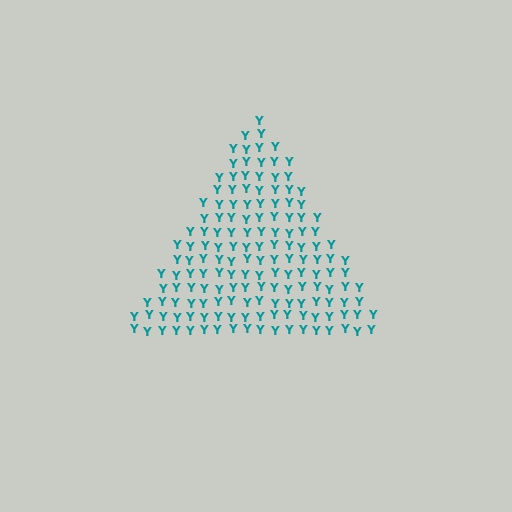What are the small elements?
The small elements are letter Y's.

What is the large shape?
The large shape is a triangle.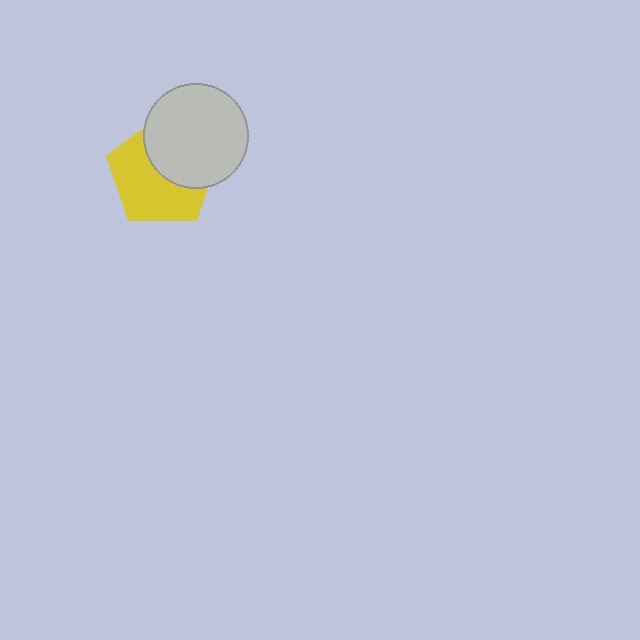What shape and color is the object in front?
The object in front is a light gray circle.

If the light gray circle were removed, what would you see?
You would see the complete yellow pentagon.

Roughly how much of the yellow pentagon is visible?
About half of it is visible (roughly 57%).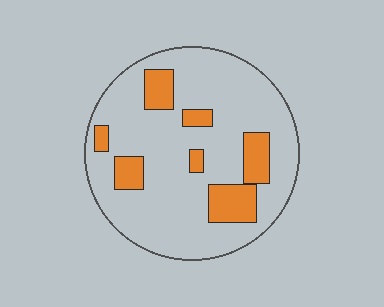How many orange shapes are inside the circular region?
7.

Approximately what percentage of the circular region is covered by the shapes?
Approximately 20%.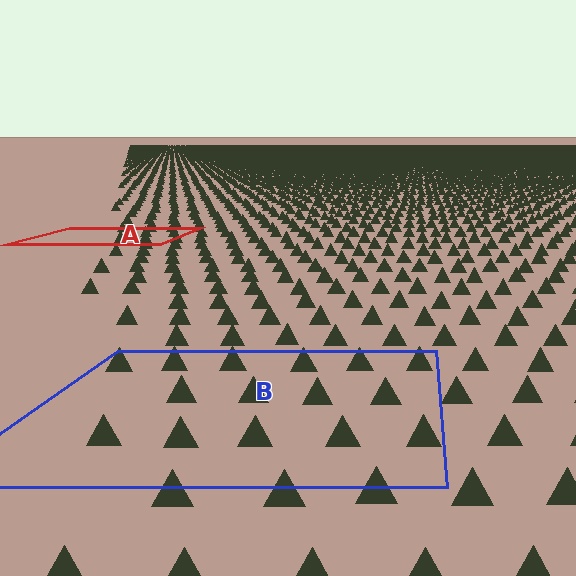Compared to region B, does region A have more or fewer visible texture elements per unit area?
Region A has more texture elements per unit area — they are packed more densely because it is farther away.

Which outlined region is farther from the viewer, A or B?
Region A is farther from the viewer — the texture elements inside it appear smaller and more densely packed.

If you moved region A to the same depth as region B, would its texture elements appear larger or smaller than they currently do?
They would appear larger. At a closer depth, the same texture elements are projected at a bigger on-screen size.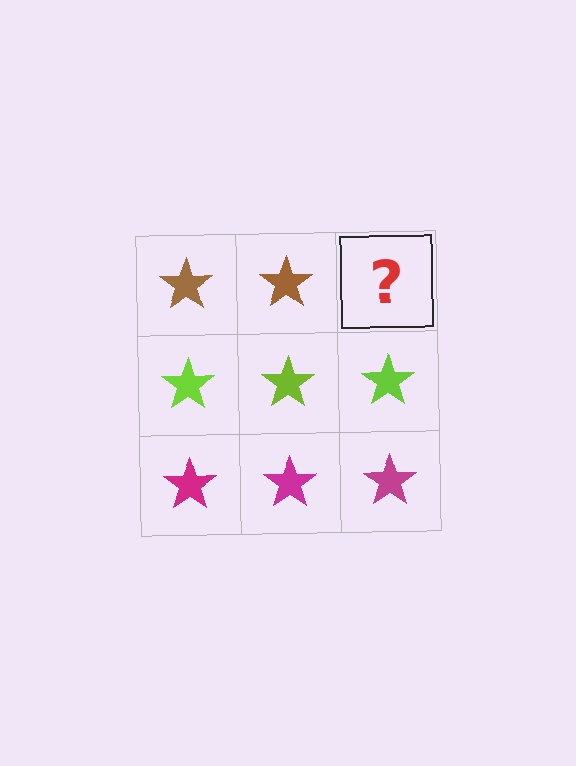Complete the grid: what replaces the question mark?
The question mark should be replaced with a brown star.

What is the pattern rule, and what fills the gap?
The rule is that each row has a consistent color. The gap should be filled with a brown star.